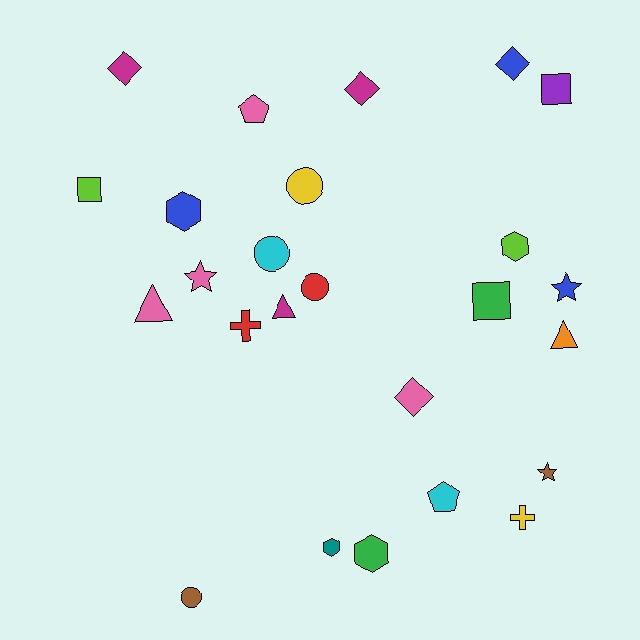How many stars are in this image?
There are 3 stars.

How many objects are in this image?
There are 25 objects.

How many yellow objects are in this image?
There are 2 yellow objects.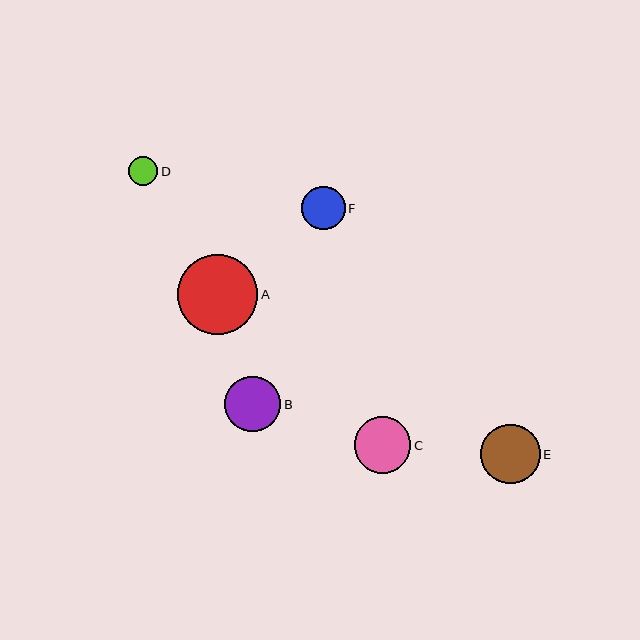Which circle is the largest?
Circle A is the largest with a size of approximately 80 pixels.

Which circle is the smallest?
Circle D is the smallest with a size of approximately 29 pixels.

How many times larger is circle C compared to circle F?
Circle C is approximately 1.3 times the size of circle F.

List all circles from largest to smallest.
From largest to smallest: A, E, C, B, F, D.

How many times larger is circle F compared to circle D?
Circle F is approximately 1.5 times the size of circle D.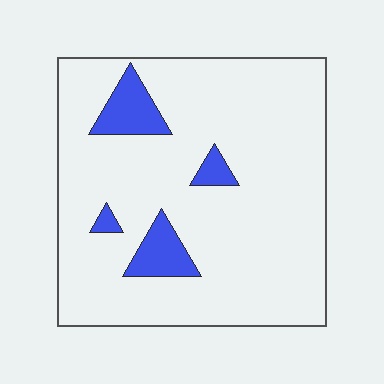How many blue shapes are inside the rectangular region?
4.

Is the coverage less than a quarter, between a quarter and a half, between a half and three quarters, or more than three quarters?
Less than a quarter.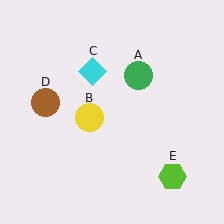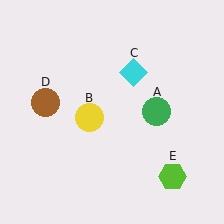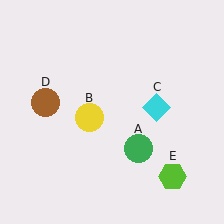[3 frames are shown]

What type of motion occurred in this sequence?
The green circle (object A), cyan diamond (object C) rotated clockwise around the center of the scene.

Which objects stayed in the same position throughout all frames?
Yellow circle (object B) and brown circle (object D) and lime hexagon (object E) remained stationary.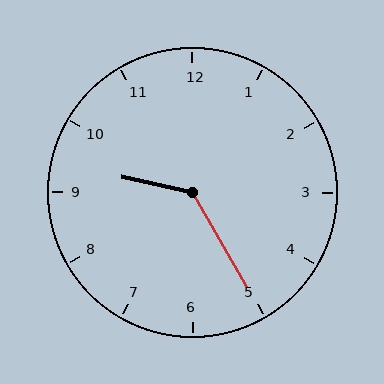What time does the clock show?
9:25.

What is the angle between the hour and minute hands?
Approximately 132 degrees.